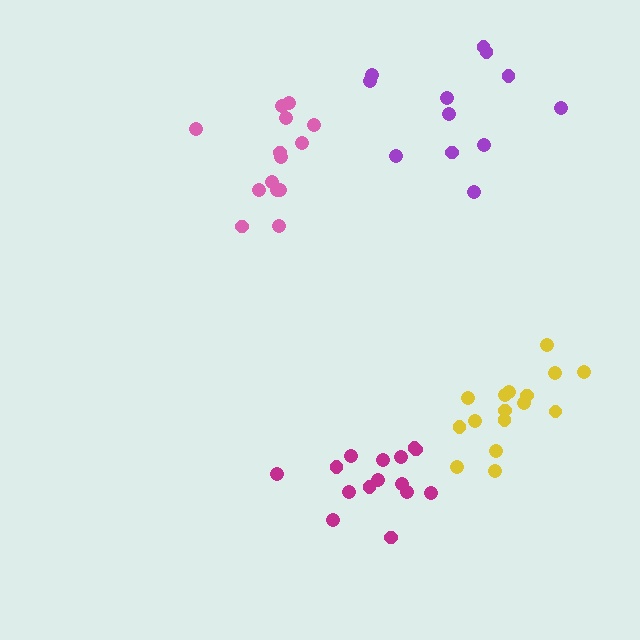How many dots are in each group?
Group 1: 14 dots, Group 2: 12 dots, Group 3: 16 dots, Group 4: 15 dots (57 total).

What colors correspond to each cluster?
The clusters are colored: pink, purple, yellow, magenta.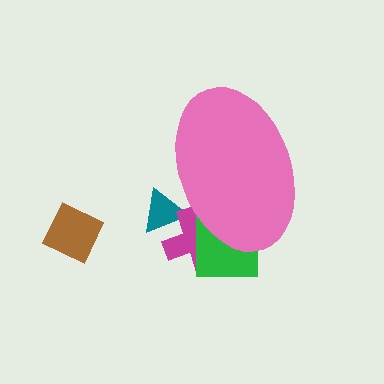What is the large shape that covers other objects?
A pink ellipse.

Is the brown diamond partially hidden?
No, the brown diamond is fully visible.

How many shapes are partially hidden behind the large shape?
3 shapes are partially hidden.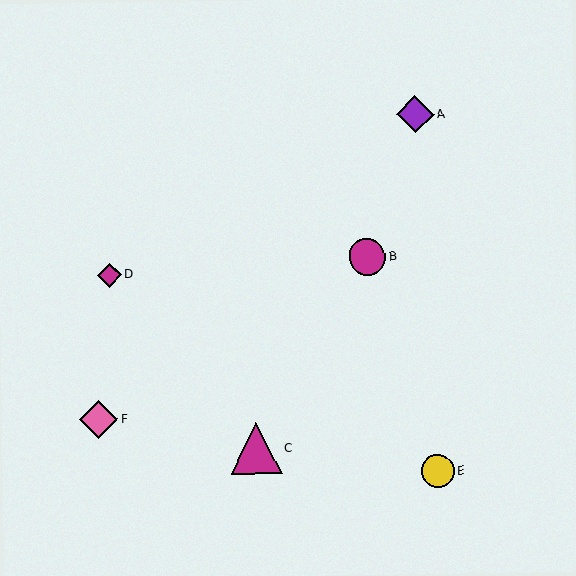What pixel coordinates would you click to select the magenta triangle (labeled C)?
Click at (256, 448) to select the magenta triangle C.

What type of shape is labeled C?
Shape C is a magenta triangle.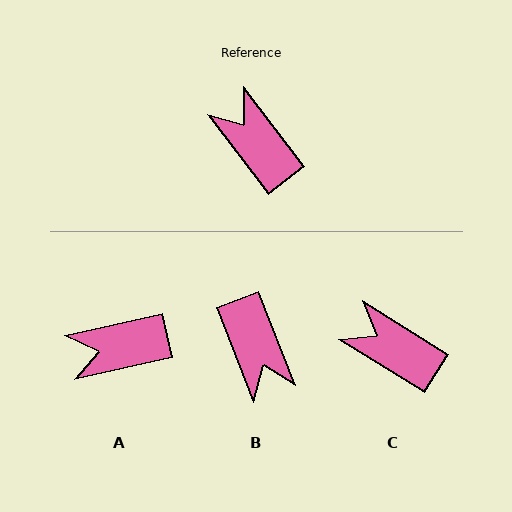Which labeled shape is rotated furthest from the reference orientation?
B, about 164 degrees away.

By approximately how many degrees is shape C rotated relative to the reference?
Approximately 20 degrees counter-clockwise.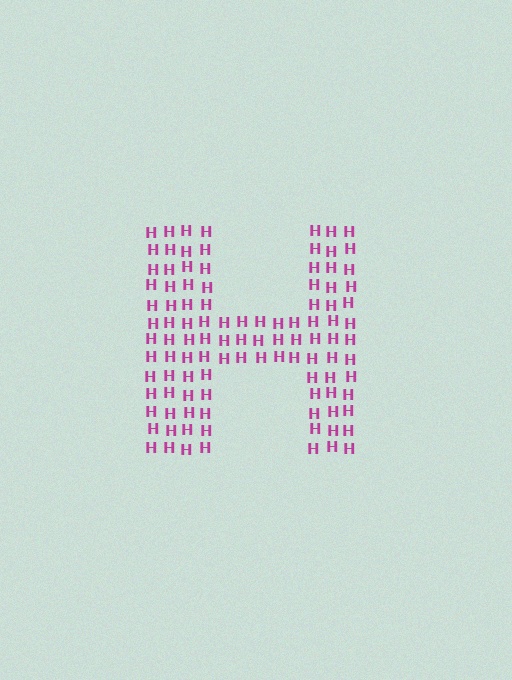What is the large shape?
The large shape is the letter H.